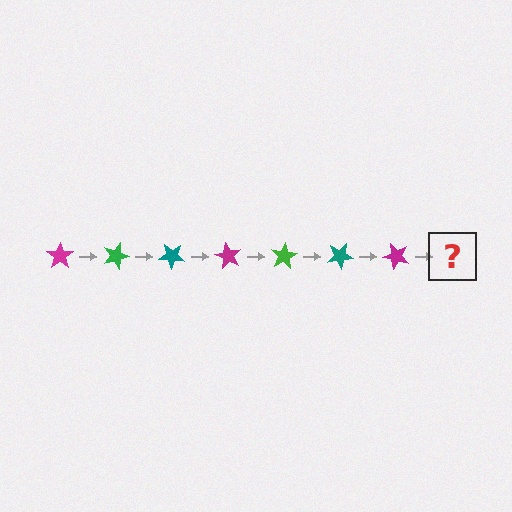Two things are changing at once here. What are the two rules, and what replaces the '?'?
The two rules are that it rotates 20 degrees each step and the color cycles through magenta, green, and teal. The '?' should be a green star, rotated 140 degrees from the start.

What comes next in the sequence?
The next element should be a green star, rotated 140 degrees from the start.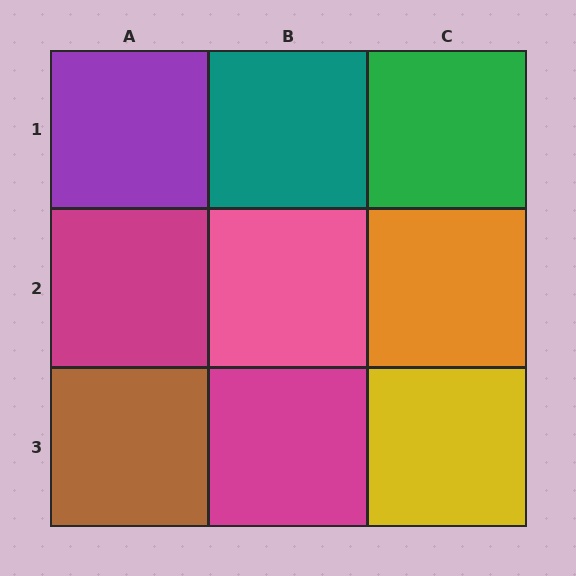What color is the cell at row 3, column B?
Magenta.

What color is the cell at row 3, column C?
Yellow.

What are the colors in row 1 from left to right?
Purple, teal, green.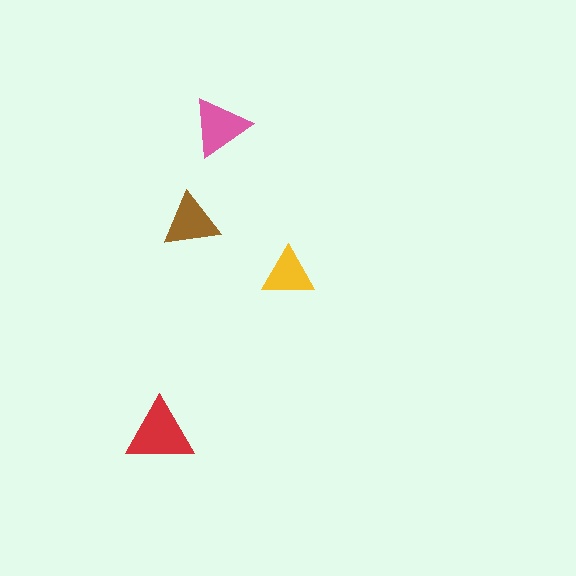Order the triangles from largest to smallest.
the red one, the pink one, the brown one, the yellow one.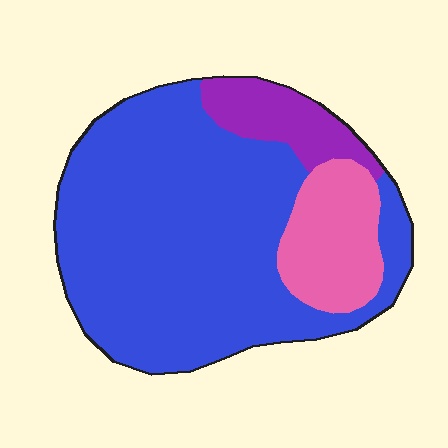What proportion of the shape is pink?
Pink takes up about one sixth (1/6) of the shape.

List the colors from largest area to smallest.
From largest to smallest: blue, pink, purple.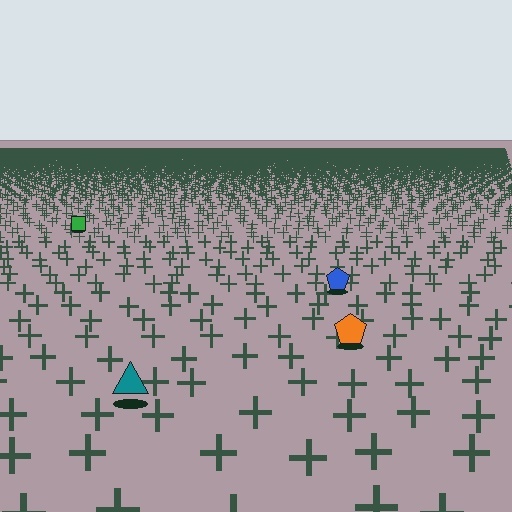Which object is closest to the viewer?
The teal triangle is closest. The texture marks near it are larger and more spread out.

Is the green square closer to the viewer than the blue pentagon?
No. The blue pentagon is closer — you can tell from the texture gradient: the ground texture is coarser near it.